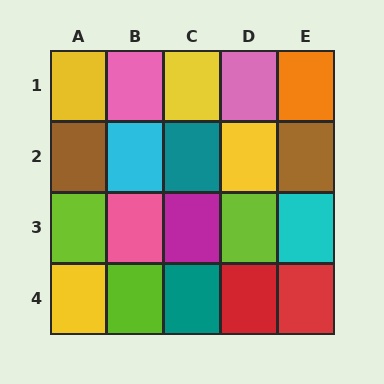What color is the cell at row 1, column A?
Yellow.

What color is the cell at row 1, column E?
Orange.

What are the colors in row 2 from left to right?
Brown, cyan, teal, yellow, brown.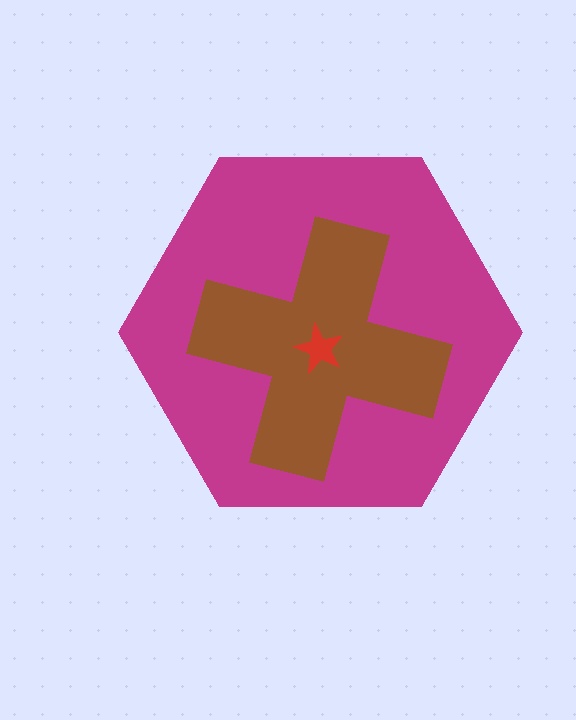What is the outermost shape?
The magenta hexagon.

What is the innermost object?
The red star.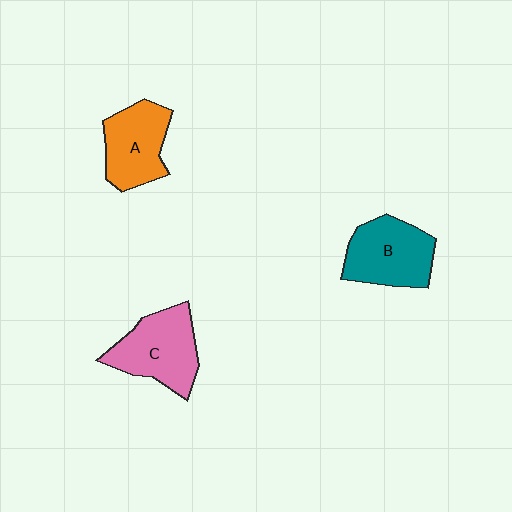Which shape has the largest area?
Shape C (pink).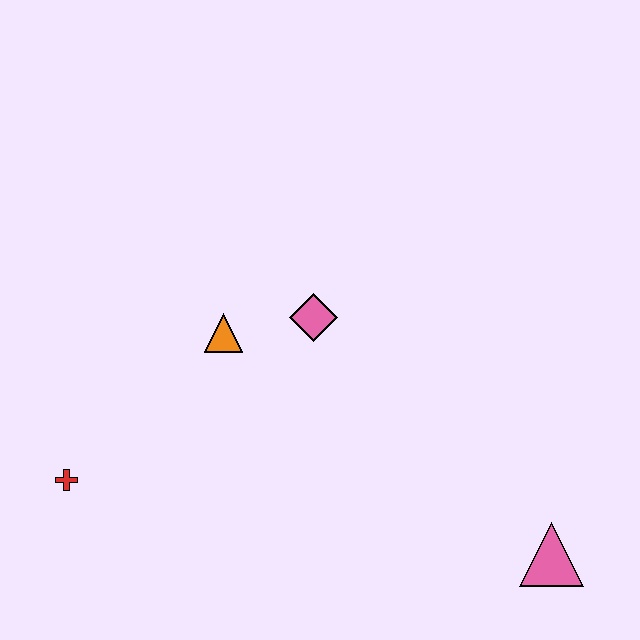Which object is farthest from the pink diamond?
The pink triangle is farthest from the pink diamond.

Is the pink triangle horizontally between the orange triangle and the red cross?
No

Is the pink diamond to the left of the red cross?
No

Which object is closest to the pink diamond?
The orange triangle is closest to the pink diamond.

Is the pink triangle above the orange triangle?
No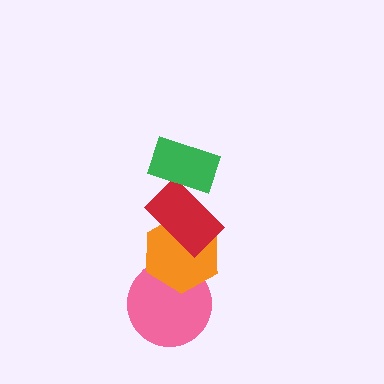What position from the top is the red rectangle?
The red rectangle is 2nd from the top.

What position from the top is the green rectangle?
The green rectangle is 1st from the top.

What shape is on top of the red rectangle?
The green rectangle is on top of the red rectangle.